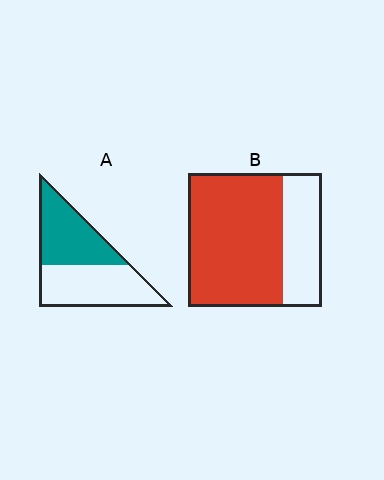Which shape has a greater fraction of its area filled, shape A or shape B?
Shape B.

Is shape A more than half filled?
Roughly half.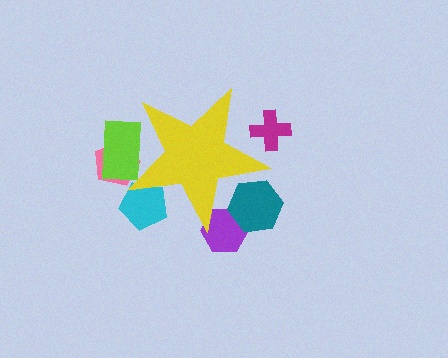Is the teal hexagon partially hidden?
Yes, the teal hexagon is partially hidden behind the yellow star.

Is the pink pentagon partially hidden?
Yes, the pink pentagon is partially hidden behind the yellow star.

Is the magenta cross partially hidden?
Yes, the magenta cross is partially hidden behind the yellow star.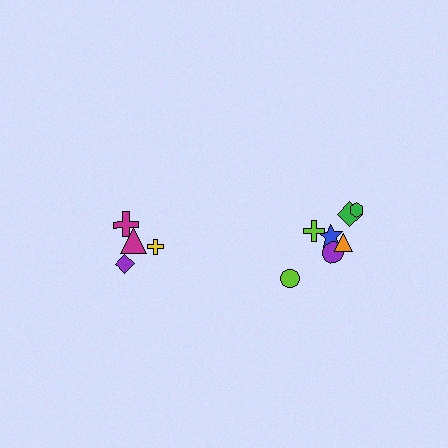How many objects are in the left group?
There are 4 objects.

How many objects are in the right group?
There are 7 objects.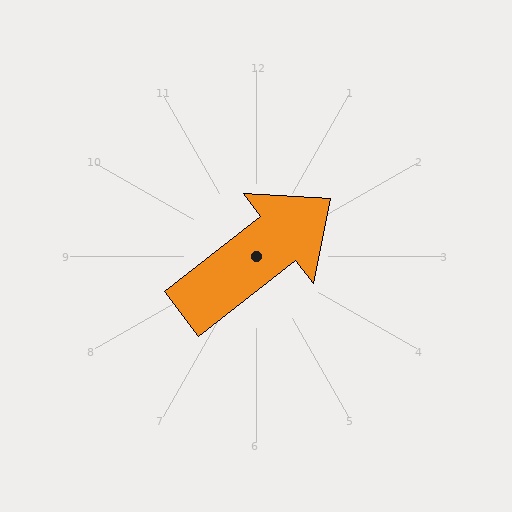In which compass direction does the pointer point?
Northeast.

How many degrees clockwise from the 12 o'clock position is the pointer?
Approximately 52 degrees.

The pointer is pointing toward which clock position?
Roughly 2 o'clock.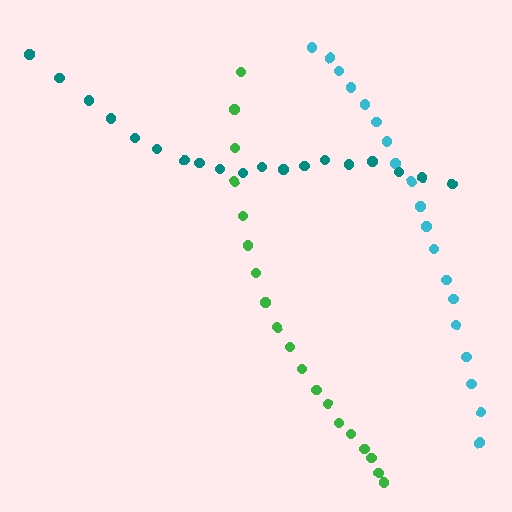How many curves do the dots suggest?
There are 3 distinct paths.